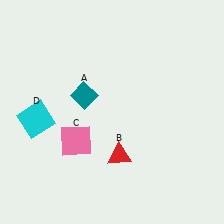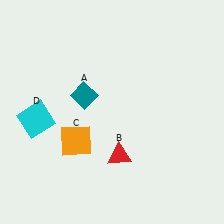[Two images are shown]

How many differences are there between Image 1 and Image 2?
There is 1 difference between the two images.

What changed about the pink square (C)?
In Image 1, C is pink. In Image 2, it changed to orange.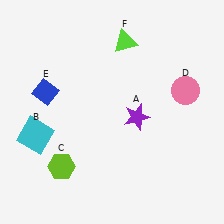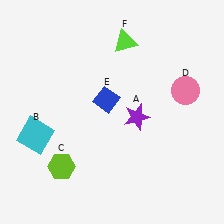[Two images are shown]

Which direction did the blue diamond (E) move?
The blue diamond (E) moved right.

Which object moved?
The blue diamond (E) moved right.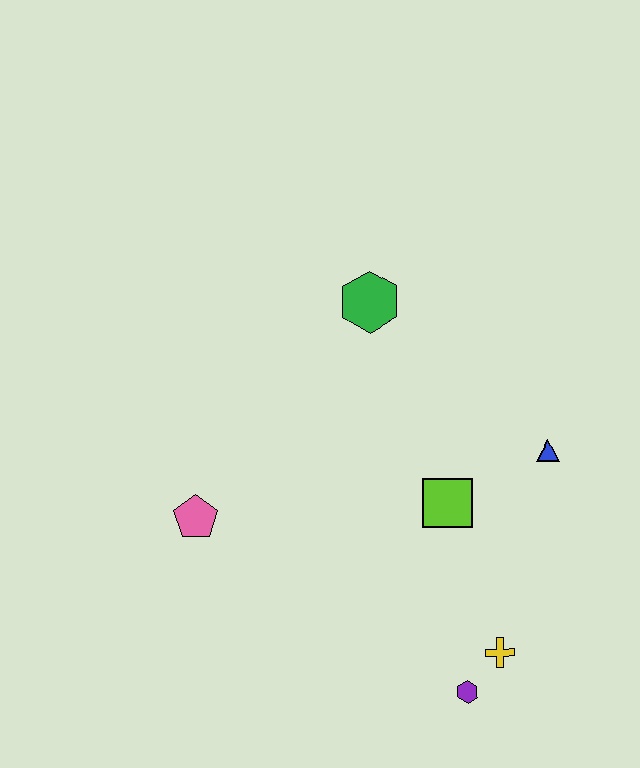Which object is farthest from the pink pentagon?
The blue triangle is farthest from the pink pentagon.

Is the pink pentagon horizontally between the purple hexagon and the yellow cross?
No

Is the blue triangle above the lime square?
Yes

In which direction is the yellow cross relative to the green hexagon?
The yellow cross is below the green hexagon.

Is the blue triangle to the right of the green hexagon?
Yes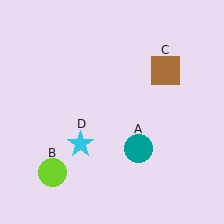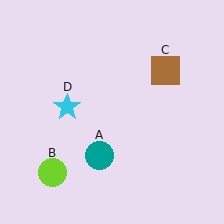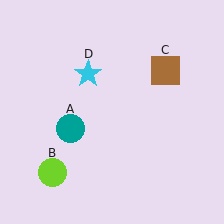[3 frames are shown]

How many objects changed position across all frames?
2 objects changed position: teal circle (object A), cyan star (object D).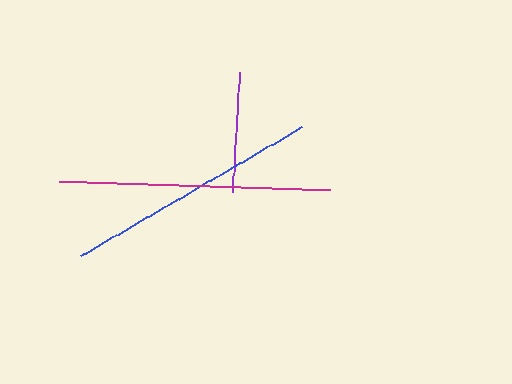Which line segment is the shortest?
The purple line is the shortest at approximately 120 pixels.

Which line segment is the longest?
The magenta line is the longest at approximately 272 pixels.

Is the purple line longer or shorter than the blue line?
The blue line is longer than the purple line.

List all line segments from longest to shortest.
From longest to shortest: magenta, blue, purple.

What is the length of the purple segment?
The purple segment is approximately 120 pixels long.